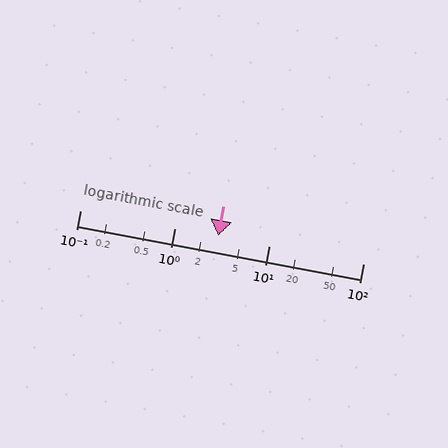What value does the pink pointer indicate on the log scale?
The pointer indicates approximately 2.9.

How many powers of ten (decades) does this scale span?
The scale spans 3 decades, from 0.1 to 100.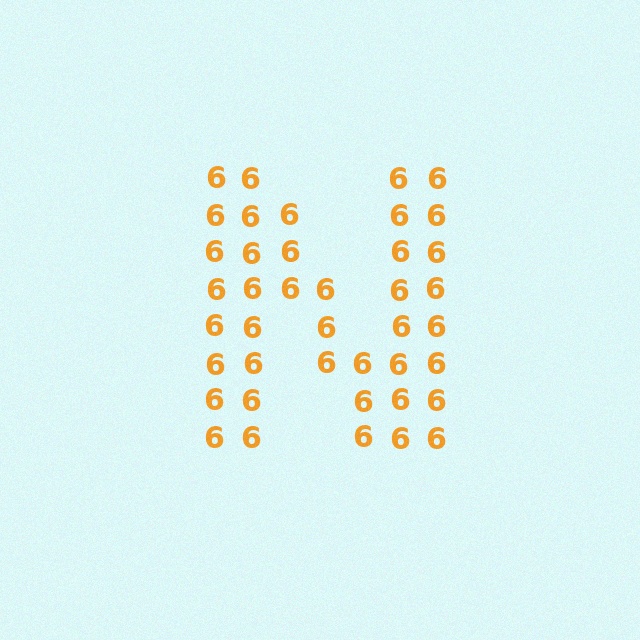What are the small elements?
The small elements are digit 6's.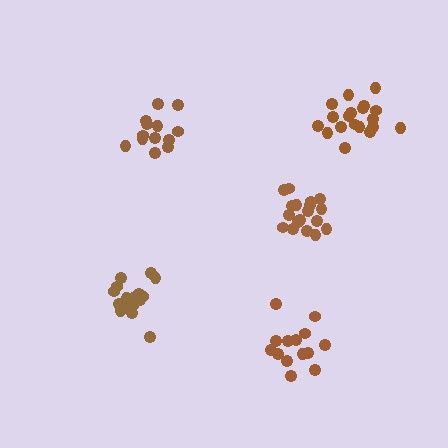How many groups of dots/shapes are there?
There are 5 groups.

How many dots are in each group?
Group 1: 18 dots, Group 2: 19 dots, Group 3: 14 dots, Group 4: 14 dots, Group 5: 19 dots (84 total).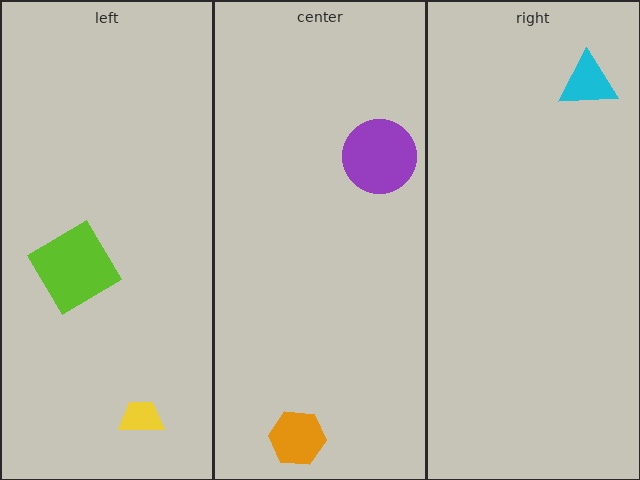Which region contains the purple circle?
The center region.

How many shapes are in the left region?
2.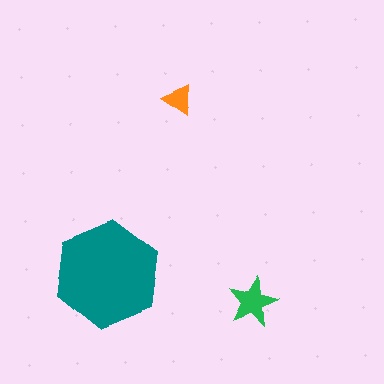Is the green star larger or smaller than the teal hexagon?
Smaller.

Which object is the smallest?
The orange triangle.